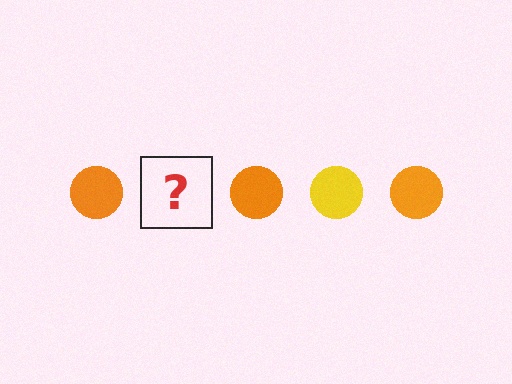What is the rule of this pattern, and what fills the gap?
The rule is that the pattern cycles through orange, yellow circles. The gap should be filled with a yellow circle.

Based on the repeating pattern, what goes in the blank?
The blank should be a yellow circle.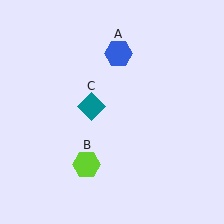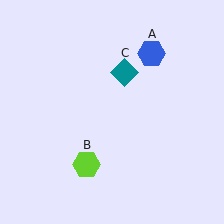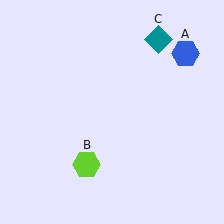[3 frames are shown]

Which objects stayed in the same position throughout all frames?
Lime hexagon (object B) remained stationary.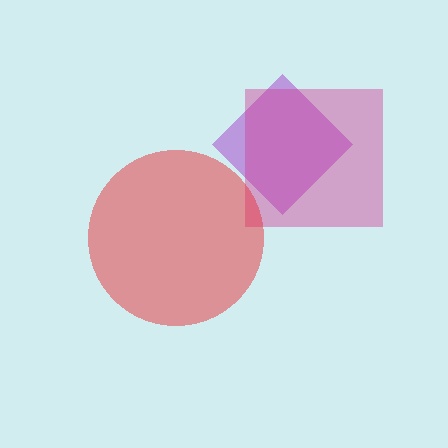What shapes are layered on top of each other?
The layered shapes are: a purple diamond, a magenta square, a red circle.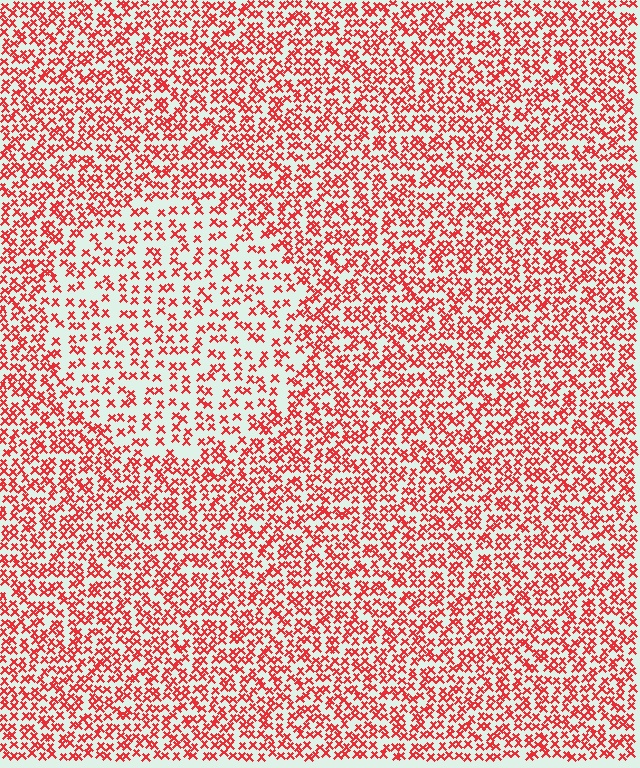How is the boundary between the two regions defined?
The boundary is defined by a change in element density (approximately 1.8x ratio). All elements are the same color, size, and shape.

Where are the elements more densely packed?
The elements are more densely packed outside the circle boundary.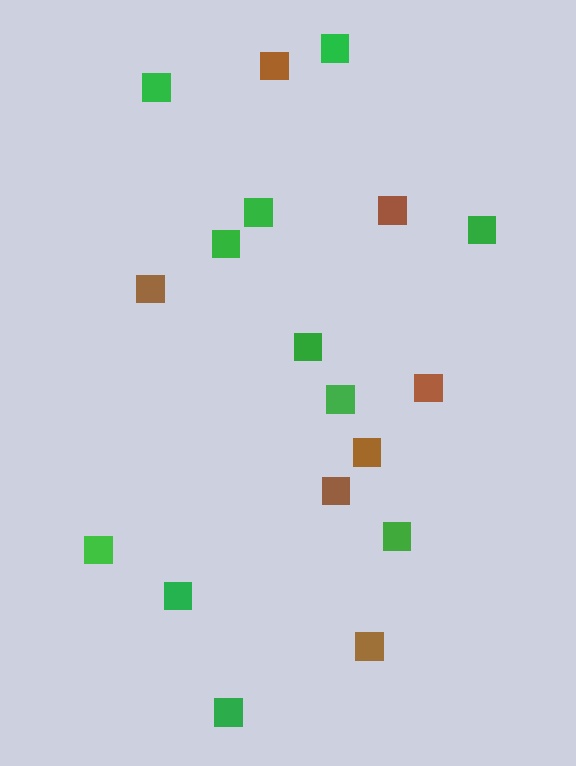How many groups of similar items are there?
There are 2 groups: one group of brown squares (7) and one group of green squares (11).